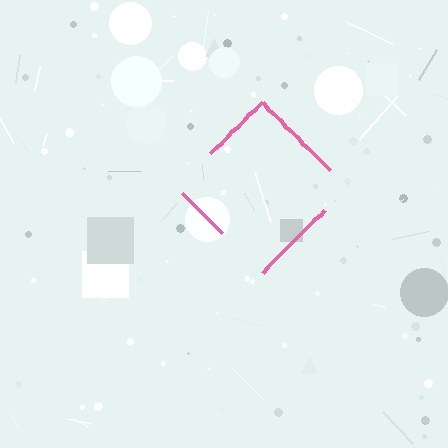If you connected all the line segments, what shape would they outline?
They would outline a diamond.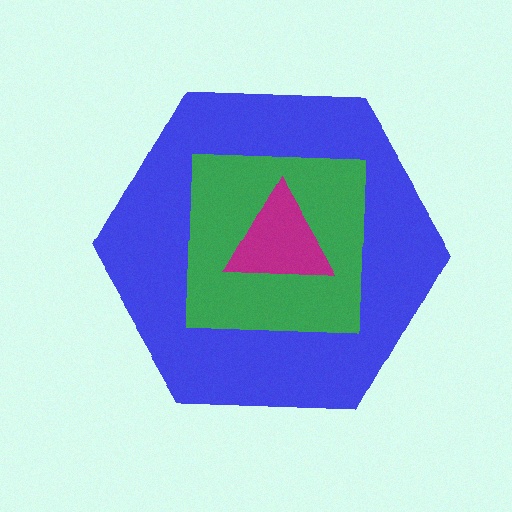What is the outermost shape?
The blue hexagon.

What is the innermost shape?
The magenta triangle.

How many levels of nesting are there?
3.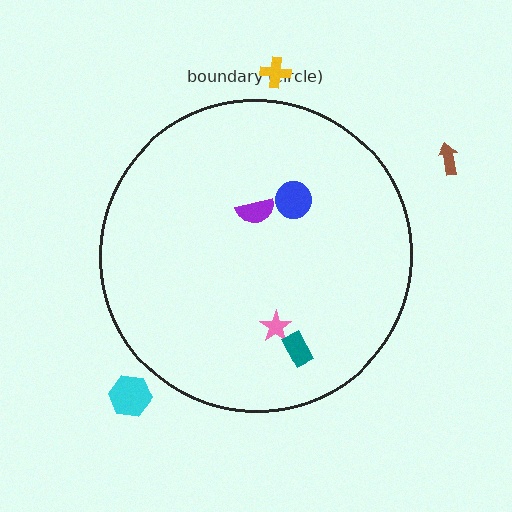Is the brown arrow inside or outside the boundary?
Outside.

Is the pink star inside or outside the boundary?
Inside.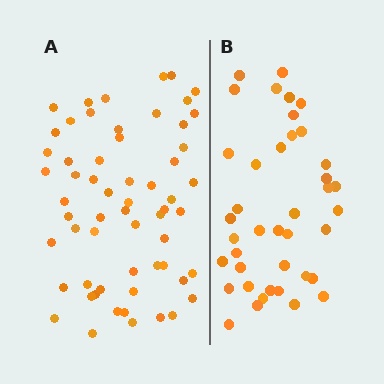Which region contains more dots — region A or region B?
Region A (the left region) has more dots.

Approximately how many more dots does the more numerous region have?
Region A has approximately 20 more dots than region B.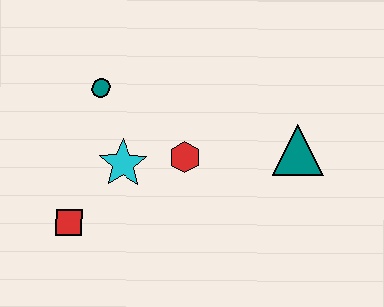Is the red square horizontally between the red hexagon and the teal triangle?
No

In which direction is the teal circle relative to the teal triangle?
The teal circle is to the left of the teal triangle.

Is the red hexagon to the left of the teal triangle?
Yes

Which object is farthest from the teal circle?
The teal triangle is farthest from the teal circle.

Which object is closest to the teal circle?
The cyan star is closest to the teal circle.